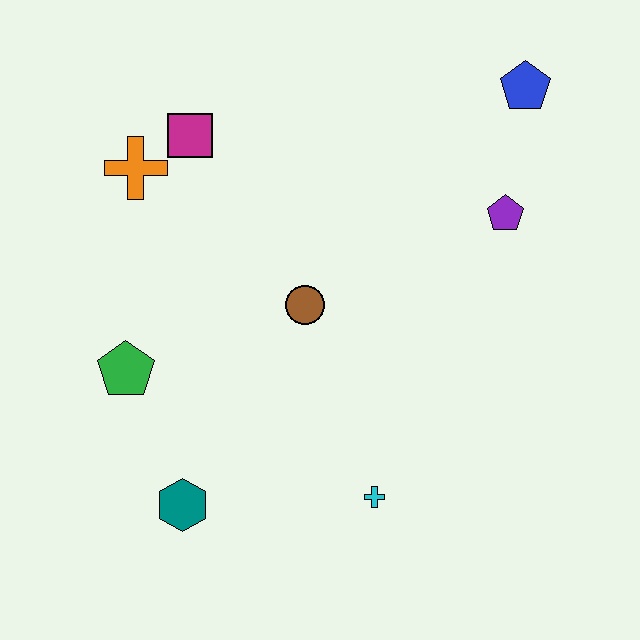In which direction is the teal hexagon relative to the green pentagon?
The teal hexagon is below the green pentagon.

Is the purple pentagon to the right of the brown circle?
Yes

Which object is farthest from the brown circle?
The blue pentagon is farthest from the brown circle.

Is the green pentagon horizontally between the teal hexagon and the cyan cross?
No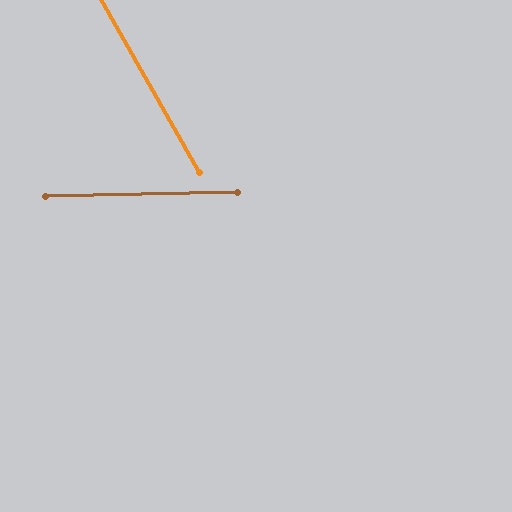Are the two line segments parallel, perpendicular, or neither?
Neither parallel nor perpendicular — they differ by about 62°.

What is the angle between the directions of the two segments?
Approximately 62 degrees.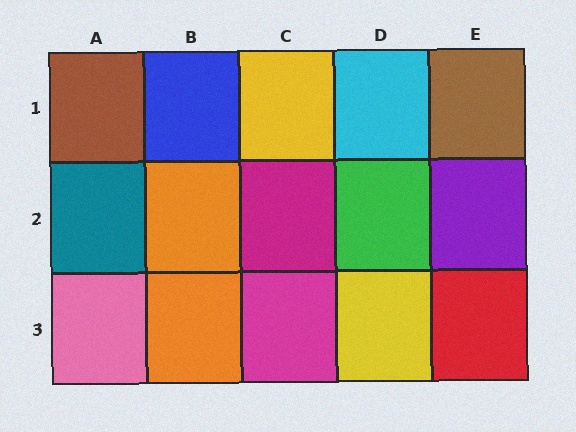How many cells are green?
1 cell is green.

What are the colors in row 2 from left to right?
Teal, orange, magenta, green, purple.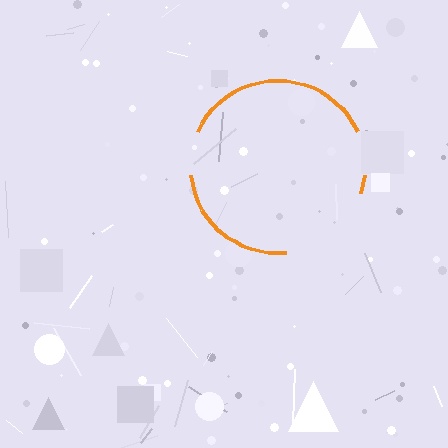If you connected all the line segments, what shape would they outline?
They would outline a circle.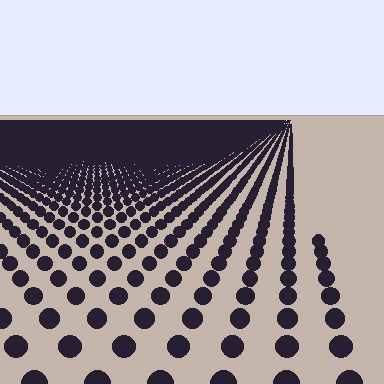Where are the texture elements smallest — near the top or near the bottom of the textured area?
Near the top.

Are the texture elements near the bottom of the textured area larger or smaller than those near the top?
Larger. Near the bottom, elements are closer to the viewer and appear at a bigger on-screen size.